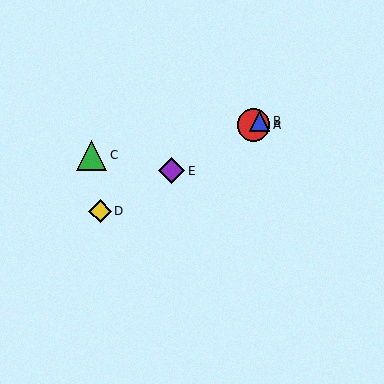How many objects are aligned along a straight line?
4 objects (A, B, D, E) are aligned along a straight line.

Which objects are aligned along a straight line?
Objects A, B, D, E are aligned along a straight line.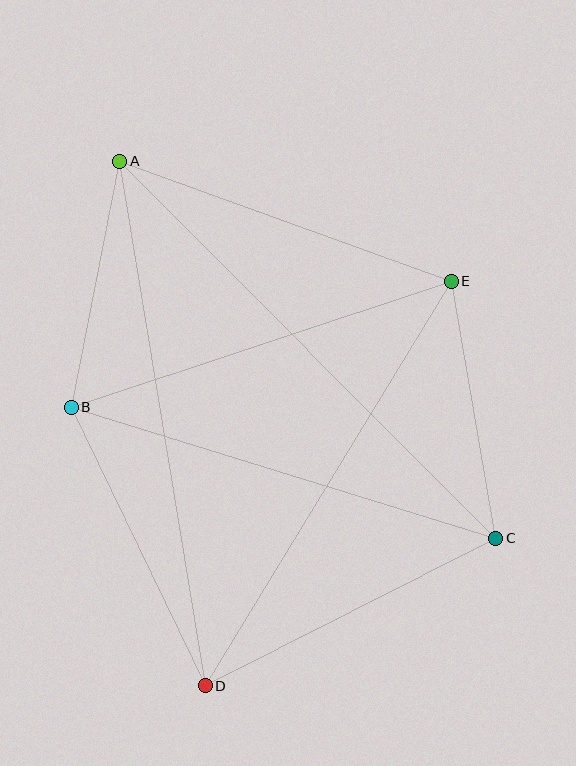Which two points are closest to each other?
Points A and B are closest to each other.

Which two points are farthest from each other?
Points A and C are farthest from each other.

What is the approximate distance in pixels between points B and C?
The distance between B and C is approximately 444 pixels.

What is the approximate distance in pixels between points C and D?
The distance between C and D is approximately 326 pixels.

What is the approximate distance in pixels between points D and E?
The distance between D and E is approximately 474 pixels.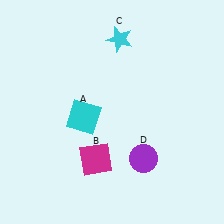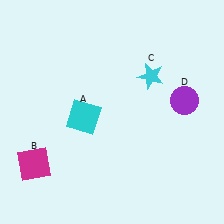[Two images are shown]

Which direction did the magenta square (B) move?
The magenta square (B) moved left.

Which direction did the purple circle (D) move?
The purple circle (D) moved up.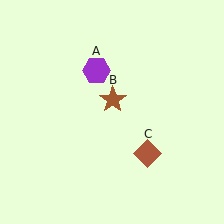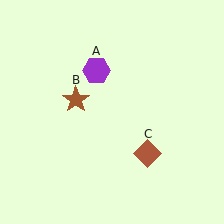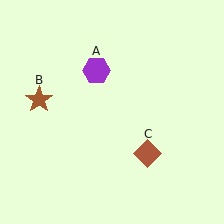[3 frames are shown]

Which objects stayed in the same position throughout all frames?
Purple hexagon (object A) and brown diamond (object C) remained stationary.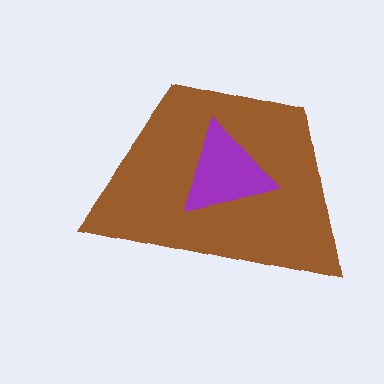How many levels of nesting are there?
2.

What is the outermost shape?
The brown trapezoid.